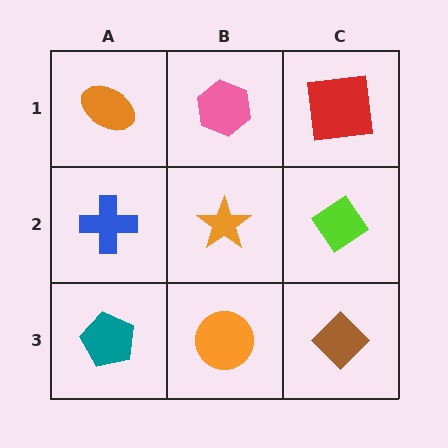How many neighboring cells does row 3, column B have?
3.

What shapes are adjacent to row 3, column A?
A blue cross (row 2, column A), an orange circle (row 3, column B).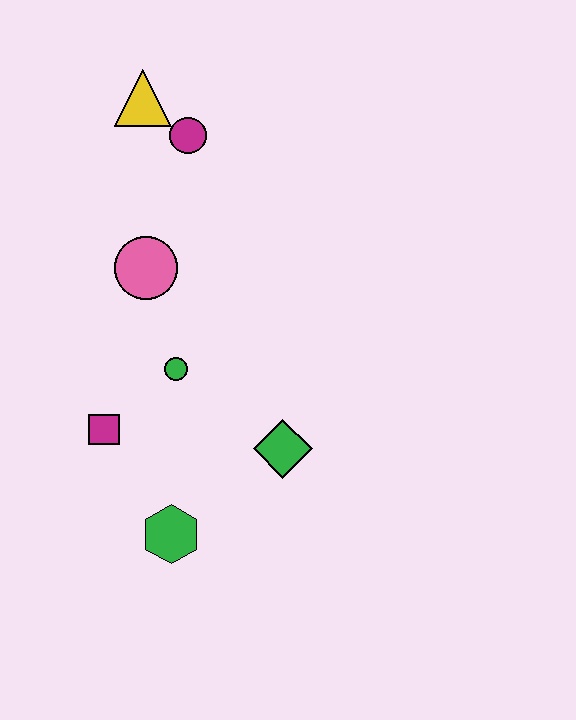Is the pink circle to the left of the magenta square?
No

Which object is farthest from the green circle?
The yellow triangle is farthest from the green circle.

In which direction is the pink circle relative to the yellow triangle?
The pink circle is below the yellow triangle.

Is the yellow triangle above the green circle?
Yes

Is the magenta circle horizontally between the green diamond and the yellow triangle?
Yes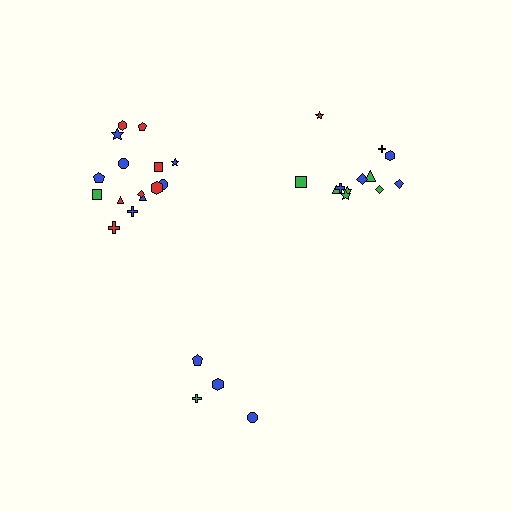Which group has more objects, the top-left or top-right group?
The top-left group.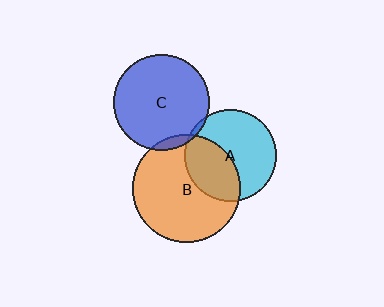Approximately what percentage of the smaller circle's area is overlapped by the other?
Approximately 5%.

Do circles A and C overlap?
Yes.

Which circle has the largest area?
Circle B (orange).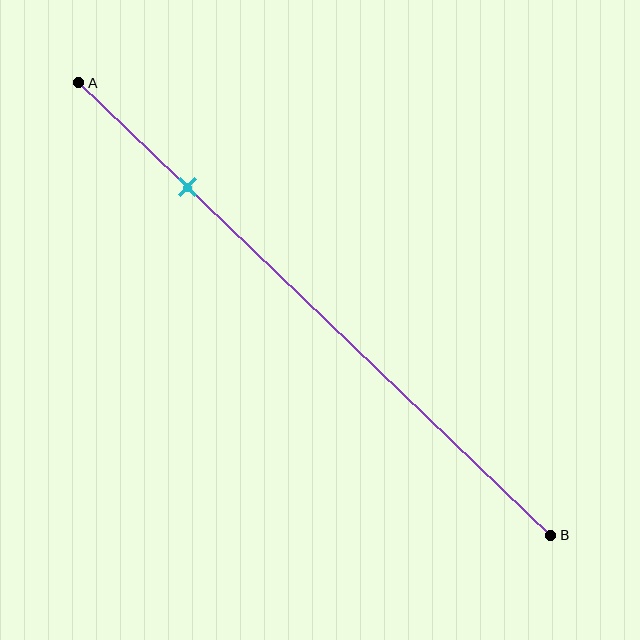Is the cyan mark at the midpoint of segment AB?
No, the mark is at about 25% from A, not at the 50% midpoint.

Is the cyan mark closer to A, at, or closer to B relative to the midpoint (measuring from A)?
The cyan mark is closer to point A than the midpoint of segment AB.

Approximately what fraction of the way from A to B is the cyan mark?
The cyan mark is approximately 25% of the way from A to B.